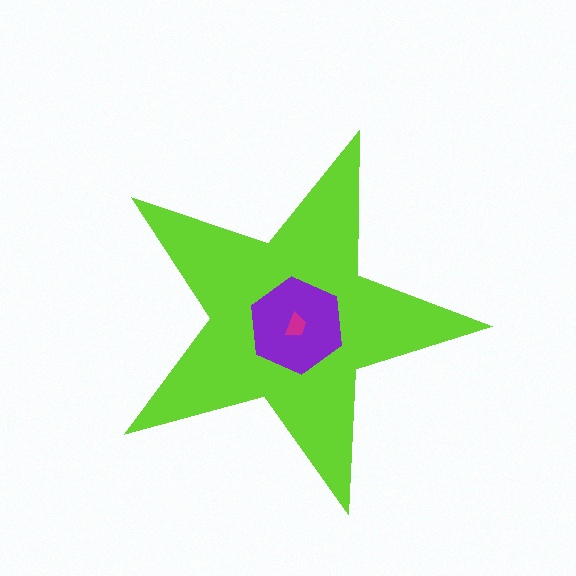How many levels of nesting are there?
3.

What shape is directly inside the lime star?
The purple hexagon.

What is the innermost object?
The magenta trapezoid.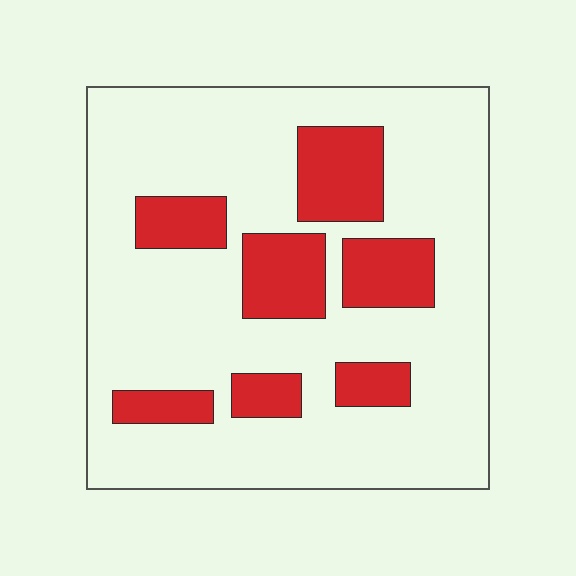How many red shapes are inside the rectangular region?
7.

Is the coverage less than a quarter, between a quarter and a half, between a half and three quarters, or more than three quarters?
Less than a quarter.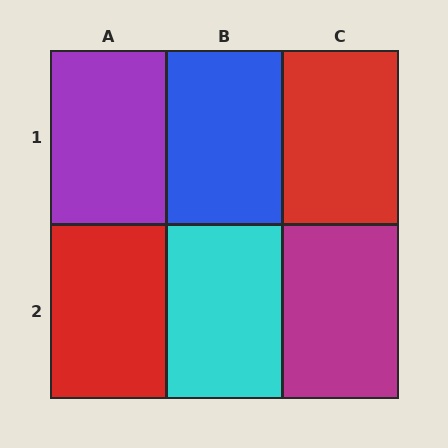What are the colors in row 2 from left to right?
Red, cyan, magenta.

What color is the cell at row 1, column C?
Red.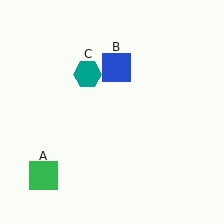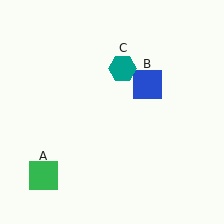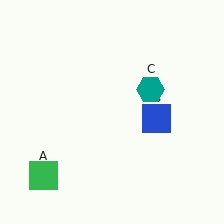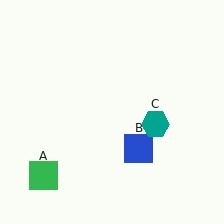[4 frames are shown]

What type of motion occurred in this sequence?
The blue square (object B), teal hexagon (object C) rotated clockwise around the center of the scene.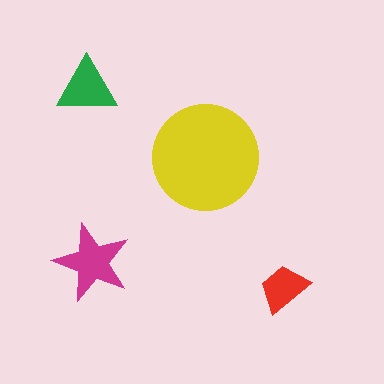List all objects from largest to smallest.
The yellow circle, the magenta star, the green triangle, the red trapezoid.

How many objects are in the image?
There are 4 objects in the image.